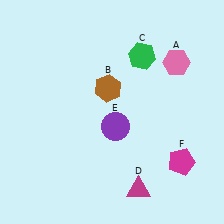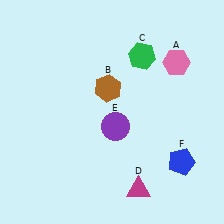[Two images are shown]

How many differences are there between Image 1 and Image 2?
There is 1 difference between the two images.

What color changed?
The pentagon (F) changed from magenta in Image 1 to blue in Image 2.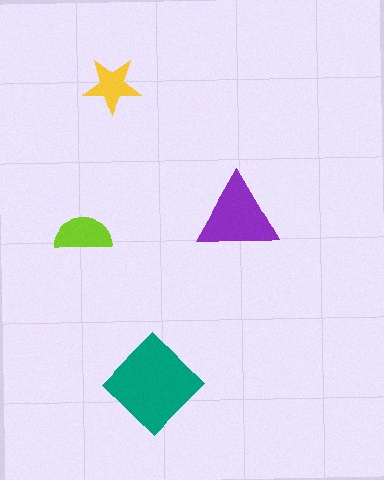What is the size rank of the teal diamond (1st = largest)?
1st.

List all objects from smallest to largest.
The yellow star, the lime semicircle, the purple triangle, the teal diamond.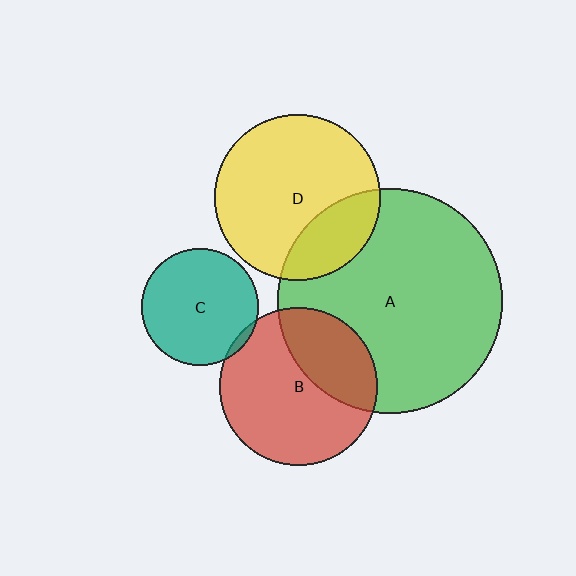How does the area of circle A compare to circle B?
Approximately 2.0 times.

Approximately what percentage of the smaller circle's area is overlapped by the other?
Approximately 5%.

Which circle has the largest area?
Circle A (green).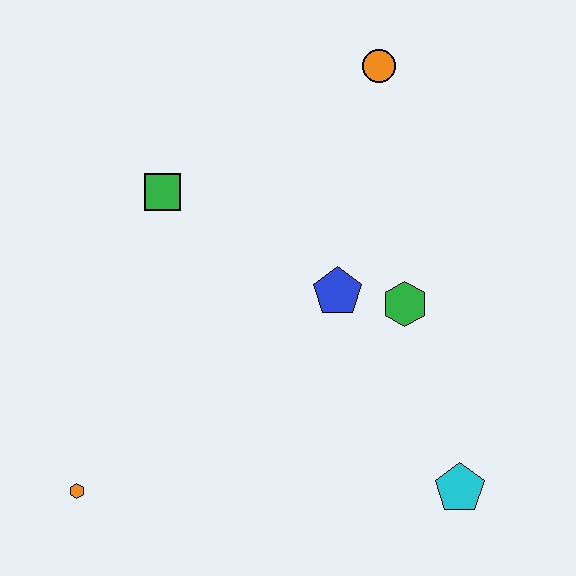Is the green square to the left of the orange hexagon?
No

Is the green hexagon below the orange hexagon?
No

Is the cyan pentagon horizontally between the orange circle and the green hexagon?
No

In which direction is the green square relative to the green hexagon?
The green square is to the left of the green hexagon.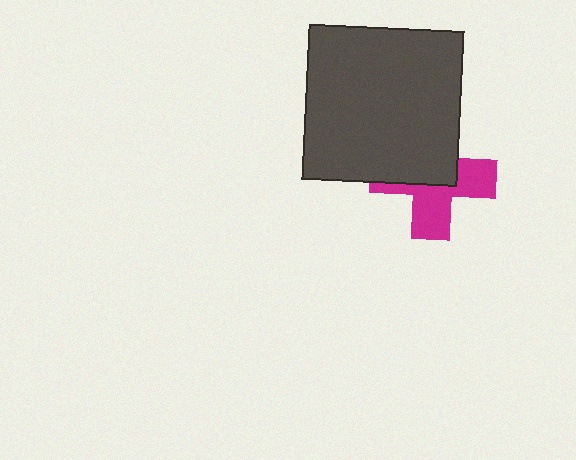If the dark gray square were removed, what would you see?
You would see the complete magenta cross.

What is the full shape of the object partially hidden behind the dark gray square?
The partially hidden object is a magenta cross.